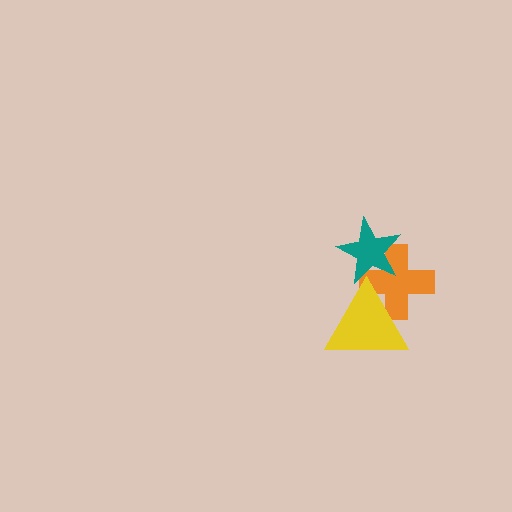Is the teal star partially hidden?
Yes, it is partially covered by another shape.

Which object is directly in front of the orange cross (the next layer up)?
The teal star is directly in front of the orange cross.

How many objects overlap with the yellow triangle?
2 objects overlap with the yellow triangle.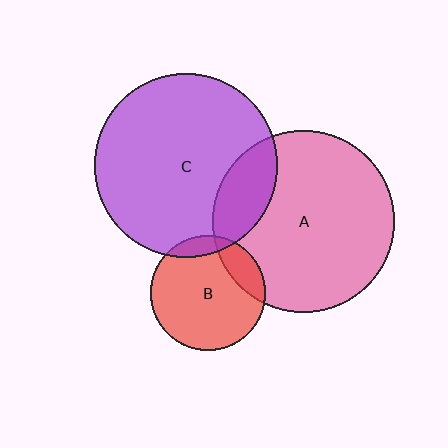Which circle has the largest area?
Circle C (purple).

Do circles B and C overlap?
Yes.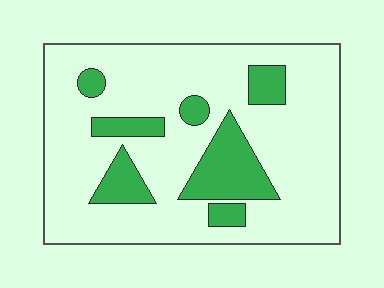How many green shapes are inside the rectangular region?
7.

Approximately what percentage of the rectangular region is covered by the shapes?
Approximately 20%.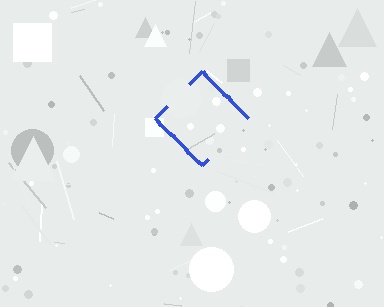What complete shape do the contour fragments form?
The contour fragments form a diamond.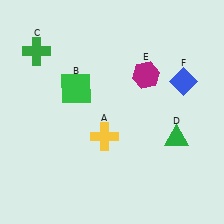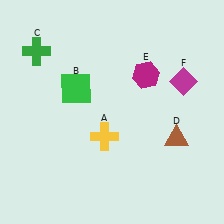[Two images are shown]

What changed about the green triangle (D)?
In Image 1, D is green. In Image 2, it changed to brown.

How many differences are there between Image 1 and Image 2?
There are 2 differences between the two images.